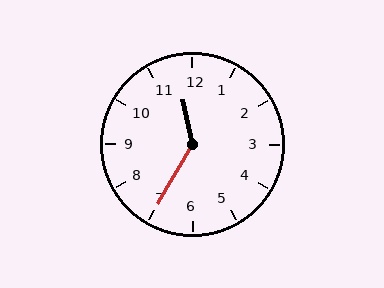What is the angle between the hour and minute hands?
Approximately 138 degrees.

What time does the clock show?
11:35.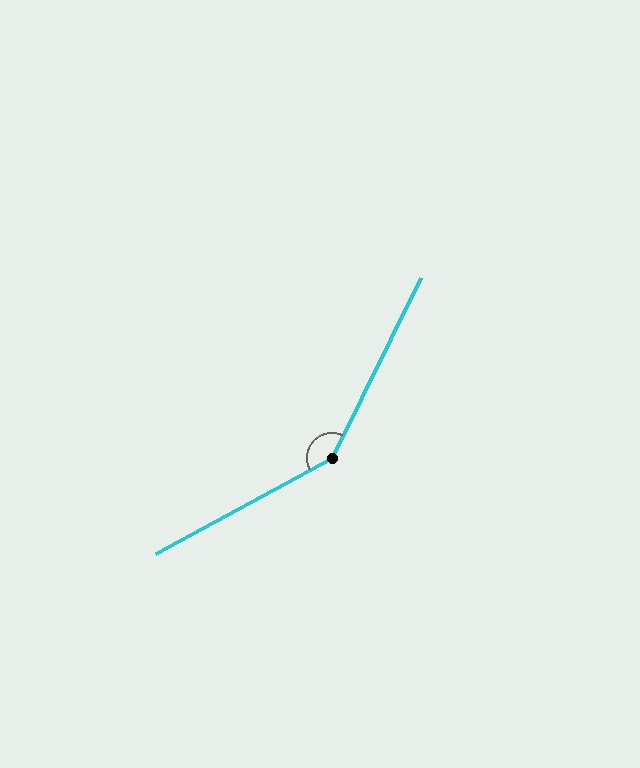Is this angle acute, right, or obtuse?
It is obtuse.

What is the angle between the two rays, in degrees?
Approximately 145 degrees.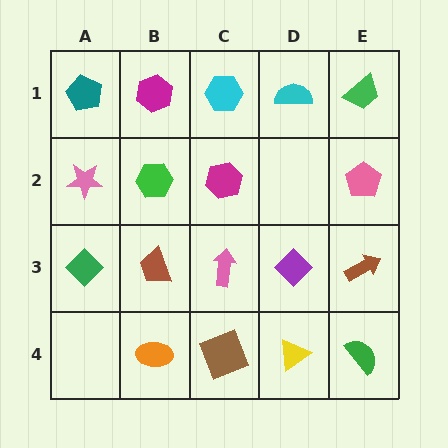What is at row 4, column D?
A yellow triangle.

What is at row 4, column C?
A brown square.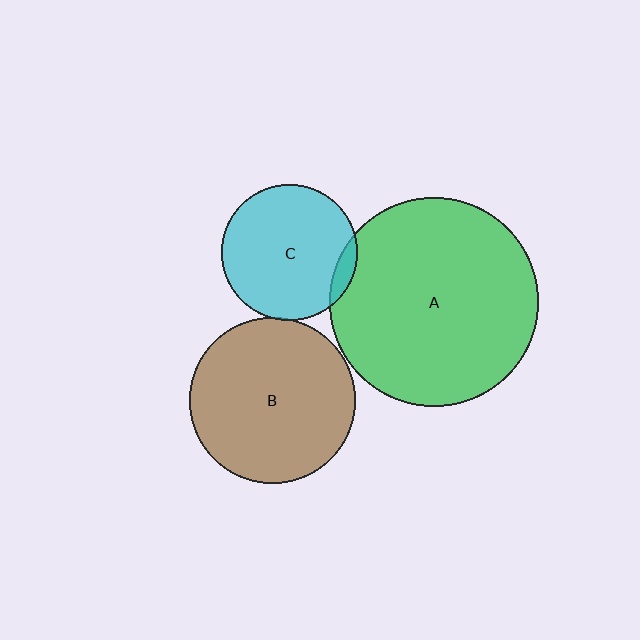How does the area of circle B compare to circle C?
Approximately 1.5 times.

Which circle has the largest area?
Circle A (green).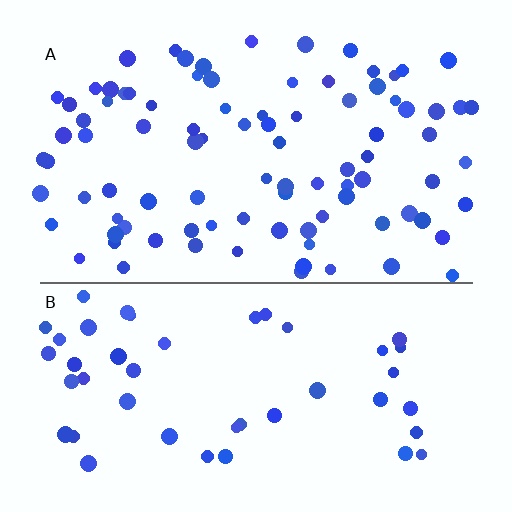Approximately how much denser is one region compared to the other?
Approximately 1.9× — region A over region B.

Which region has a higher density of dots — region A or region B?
A (the top).